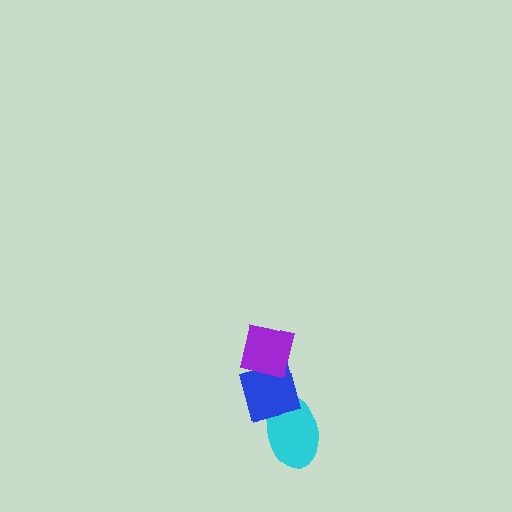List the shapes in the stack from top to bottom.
From top to bottom: the purple square, the blue square, the cyan ellipse.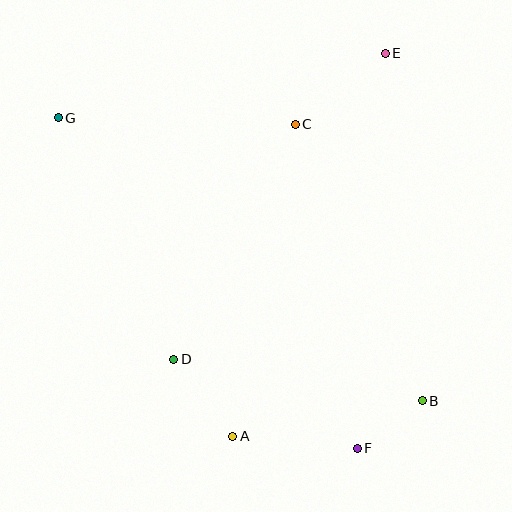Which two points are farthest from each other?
Points B and G are farthest from each other.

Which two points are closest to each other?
Points B and F are closest to each other.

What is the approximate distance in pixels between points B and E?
The distance between B and E is approximately 350 pixels.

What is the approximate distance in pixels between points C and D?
The distance between C and D is approximately 265 pixels.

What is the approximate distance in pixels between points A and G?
The distance between A and G is approximately 363 pixels.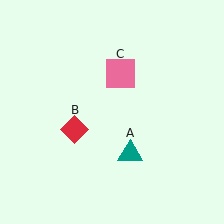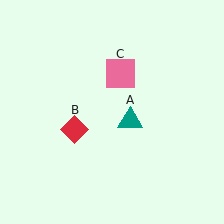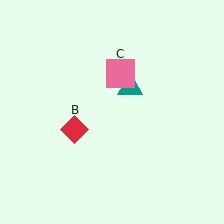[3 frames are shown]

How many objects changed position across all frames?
1 object changed position: teal triangle (object A).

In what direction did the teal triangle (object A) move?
The teal triangle (object A) moved up.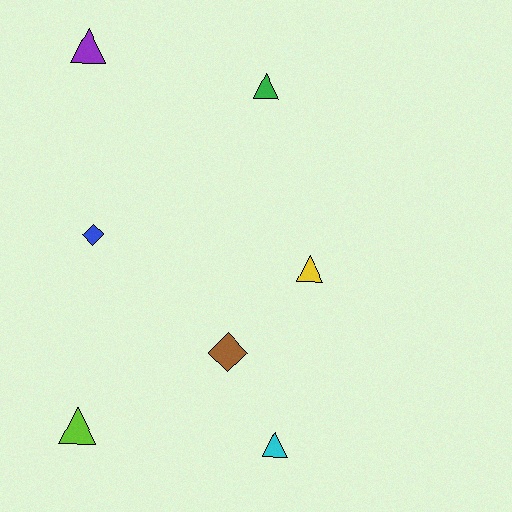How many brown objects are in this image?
There is 1 brown object.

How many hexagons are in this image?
There are no hexagons.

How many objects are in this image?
There are 7 objects.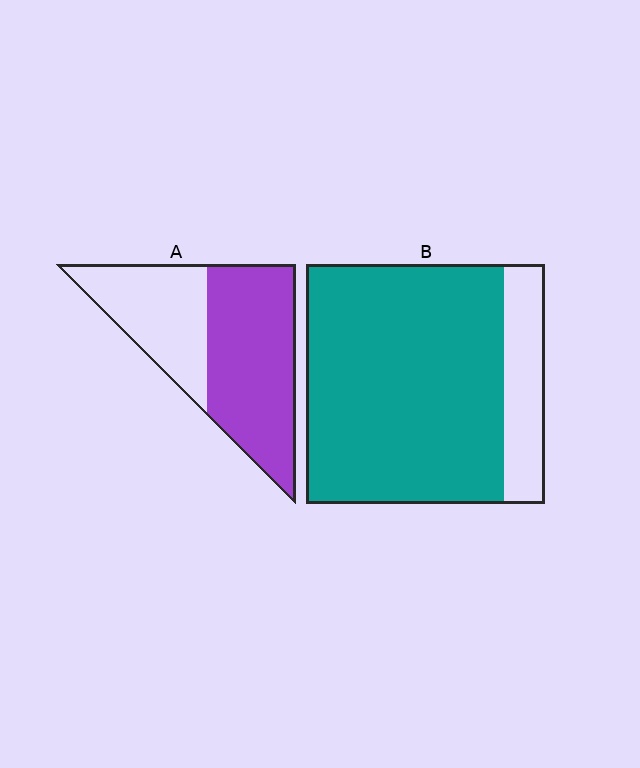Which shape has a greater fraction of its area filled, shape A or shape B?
Shape B.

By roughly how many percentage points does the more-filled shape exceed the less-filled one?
By roughly 25 percentage points (B over A).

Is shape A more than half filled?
Yes.